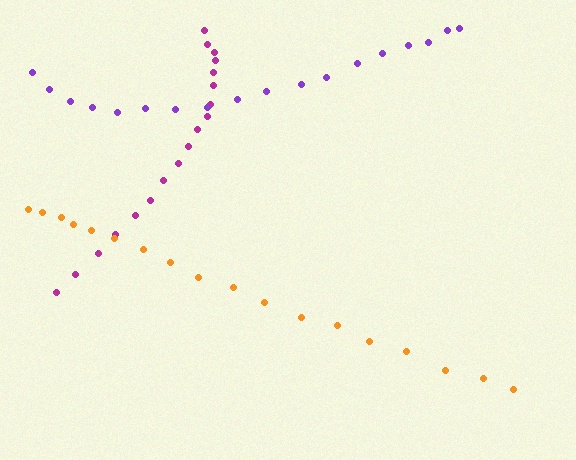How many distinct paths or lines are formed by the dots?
There are 3 distinct paths.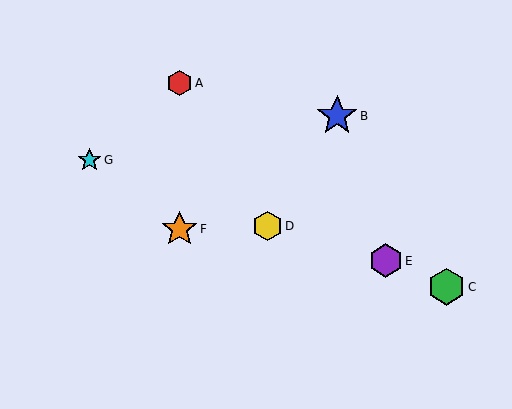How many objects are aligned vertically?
2 objects (A, F) are aligned vertically.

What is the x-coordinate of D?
Object D is at x≈267.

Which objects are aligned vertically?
Objects A, F are aligned vertically.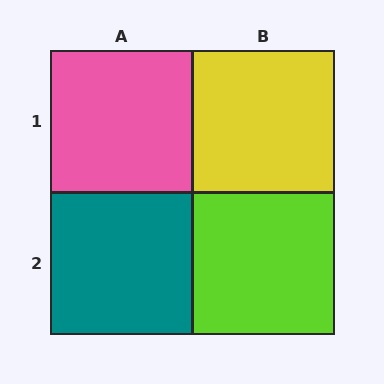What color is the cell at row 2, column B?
Lime.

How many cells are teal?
1 cell is teal.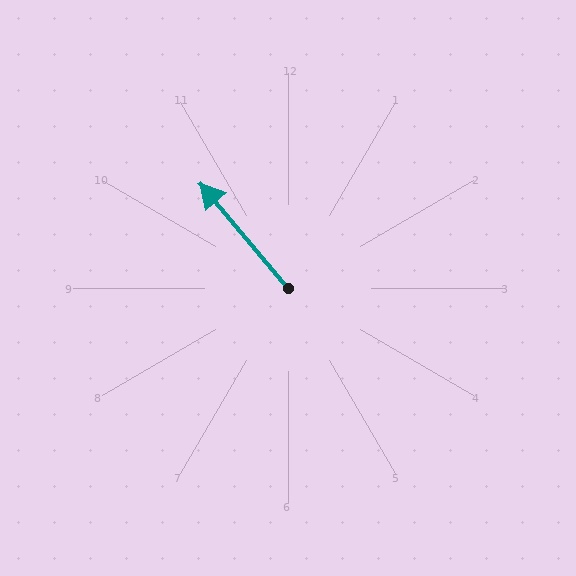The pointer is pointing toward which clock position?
Roughly 11 o'clock.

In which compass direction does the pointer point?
Northwest.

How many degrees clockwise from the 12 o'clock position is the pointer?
Approximately 320 degrees.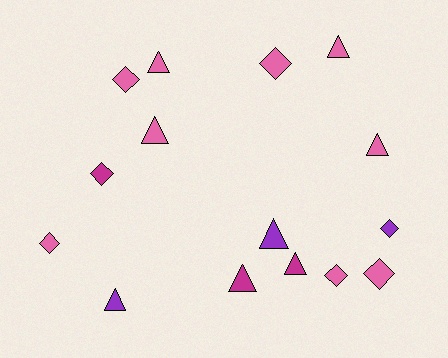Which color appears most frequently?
Pink, with 9 objects.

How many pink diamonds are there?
There are 5 pink diamonds.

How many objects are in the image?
There are 15 objects.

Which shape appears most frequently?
Triangle, with 8 objects.